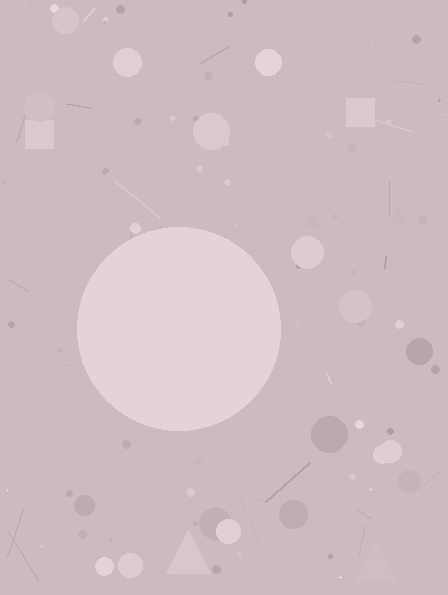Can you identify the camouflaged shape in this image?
The camouflaged shape is a circle.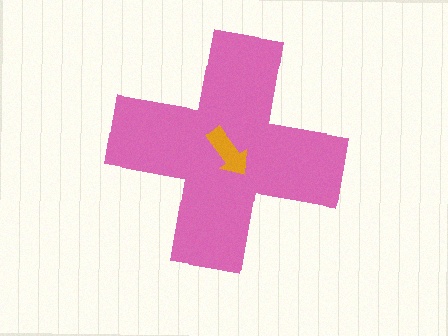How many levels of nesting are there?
2.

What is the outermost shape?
The pink cross.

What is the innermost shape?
The orange arrow.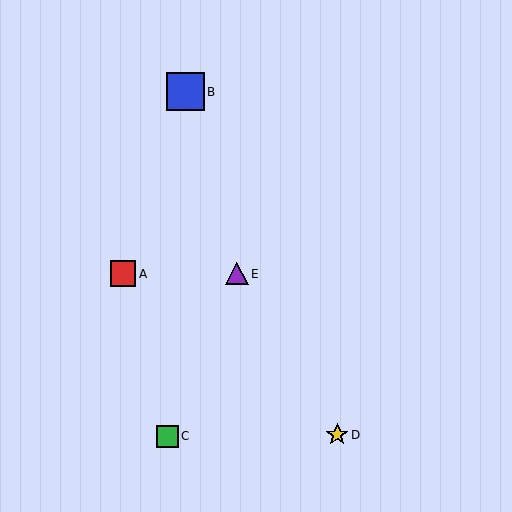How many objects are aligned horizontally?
2 objects (A, E) are aligned horizontally.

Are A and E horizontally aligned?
Yes, both are at y≈274.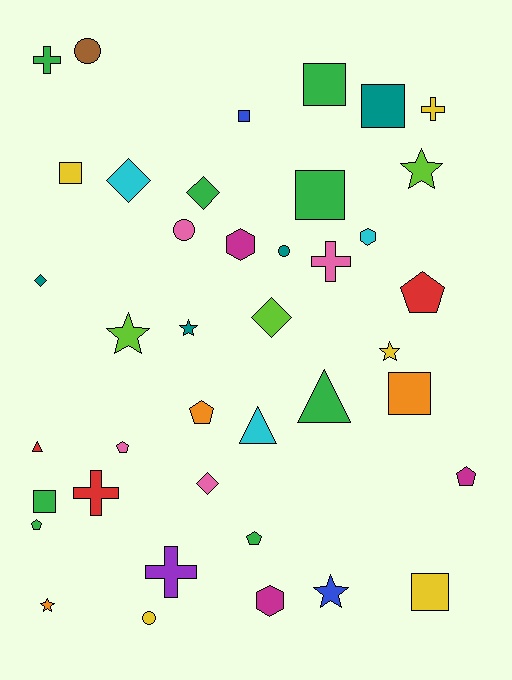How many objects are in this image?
There are 40 objects.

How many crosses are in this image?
There are 5 crosses.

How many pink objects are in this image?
There are 4 pink objects.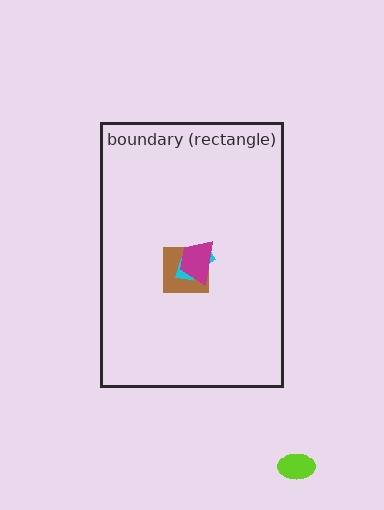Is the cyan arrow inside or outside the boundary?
Inside.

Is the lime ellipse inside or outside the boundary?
Outside.